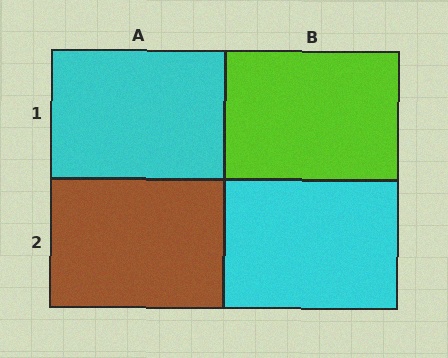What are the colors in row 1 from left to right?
Cyan, lime.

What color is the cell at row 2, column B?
Cyan.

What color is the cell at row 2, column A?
Brown.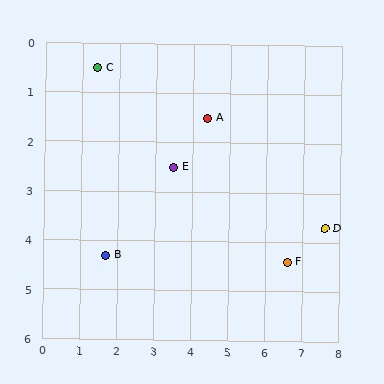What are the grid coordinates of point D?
Point D is at approximately (7.6, 3.7).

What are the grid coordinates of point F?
Point F is at approximately (6.6, 4.4).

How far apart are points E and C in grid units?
Points E and C are about 2.9 grid units apart.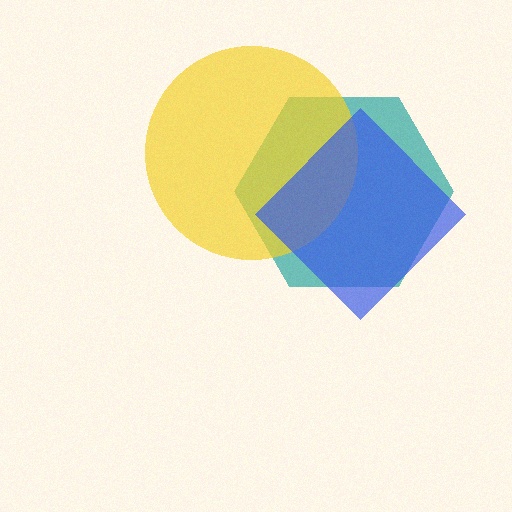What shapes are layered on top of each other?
The layered shapes are: a teal hexagon, a yellow circle, a blue diamond.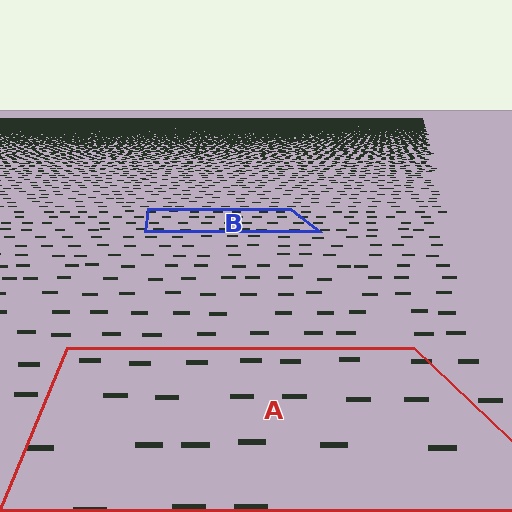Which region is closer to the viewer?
Region A is closer. The texture elements there are larger and more spread out.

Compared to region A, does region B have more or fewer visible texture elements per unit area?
Region B has more texture elements per unit area — they are packed more densely because it is farther away.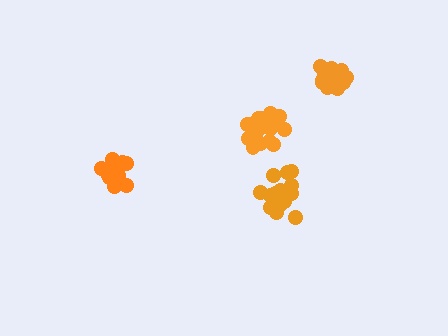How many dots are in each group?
Group 1: 15 dots, Group 2: 15 dots, Group 3: 15 dots, Group 4: 20 dots (65 total).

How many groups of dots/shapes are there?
There are 4 groups.